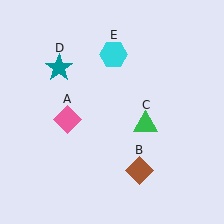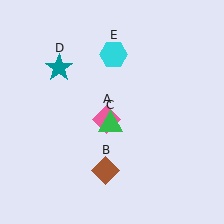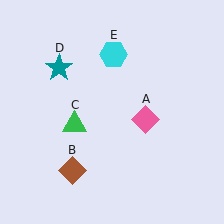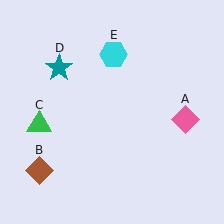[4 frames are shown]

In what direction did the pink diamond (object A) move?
The pink diamond (object A) moved right.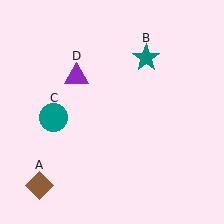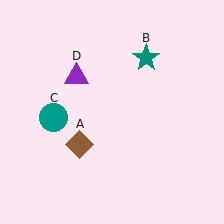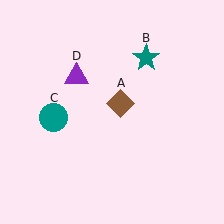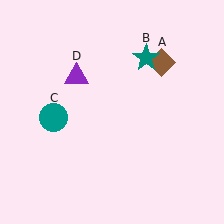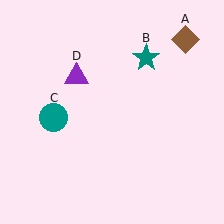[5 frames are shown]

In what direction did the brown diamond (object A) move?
The brown diamond (object A) moved up and to the right.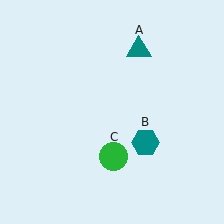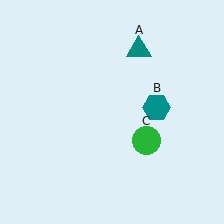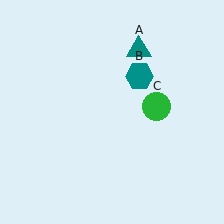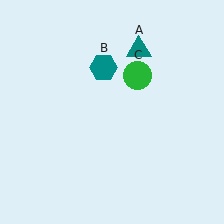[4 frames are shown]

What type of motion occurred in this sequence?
The teal hexagon (object B), green circle (object C) rotated counterclockwise around the center of the scene.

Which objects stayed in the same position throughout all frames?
Teal triangle (object A) remained stationary.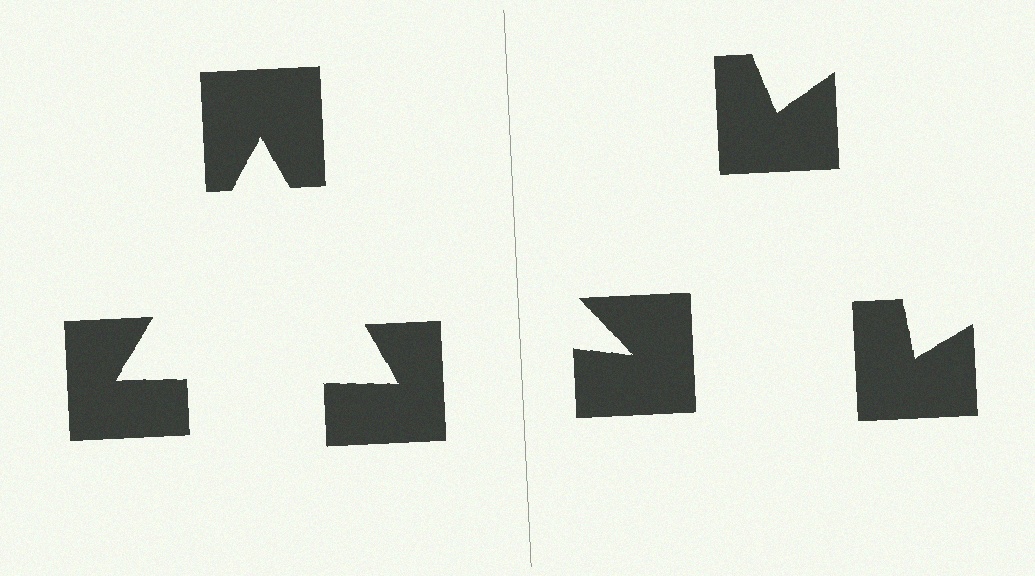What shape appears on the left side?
An illusory triangle.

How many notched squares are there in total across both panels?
6 — 3 on each side.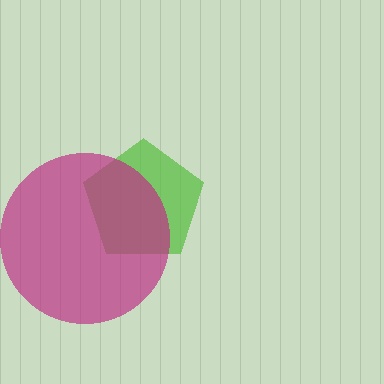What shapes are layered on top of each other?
The layered shapes are: a lime pentagon, a magenta circle.